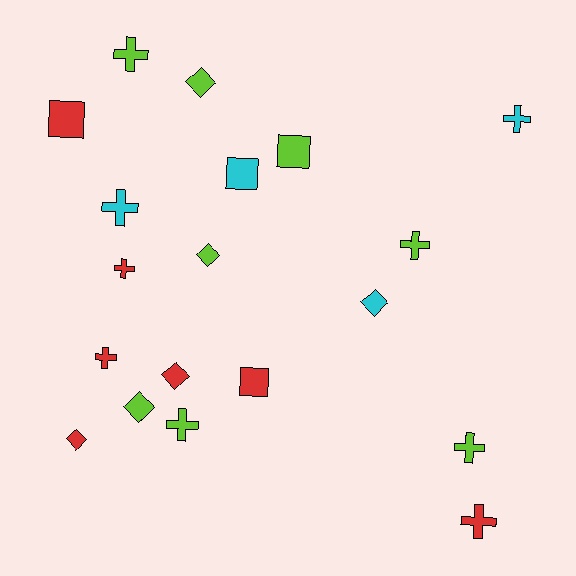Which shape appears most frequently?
Cross, with 9 objects.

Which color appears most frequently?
Lime, with 8 objects.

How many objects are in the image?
There are 19 objects.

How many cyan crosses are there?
There are 2 cyan crosses.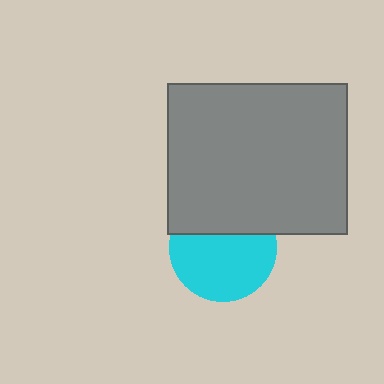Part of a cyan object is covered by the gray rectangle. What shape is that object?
It is a circle.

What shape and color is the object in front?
The object in front is a gray rectangle.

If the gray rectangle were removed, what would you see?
You would see the complete cyan circle.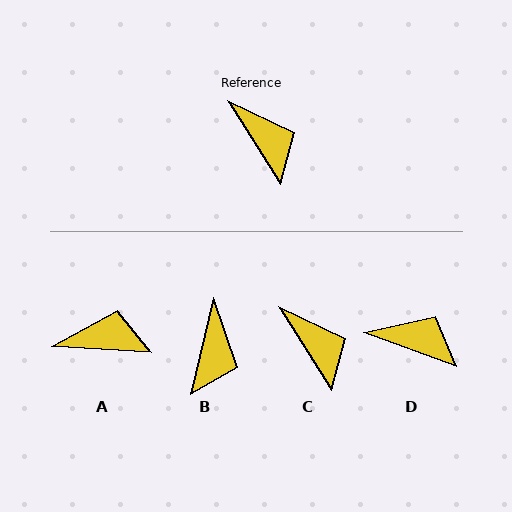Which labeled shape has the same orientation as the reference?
C.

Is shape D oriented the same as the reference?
No, it is off by about 38 degrees.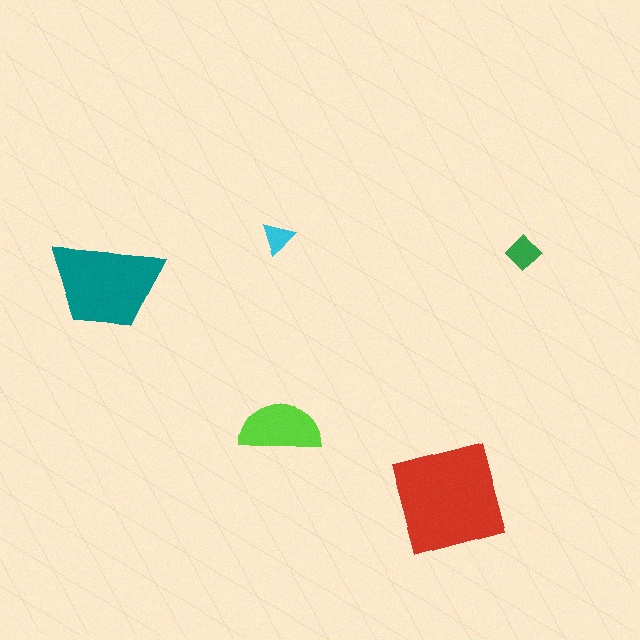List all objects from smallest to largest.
The cyan triangle, the green diamond, the lime semicircle, the teal trapezoid, the red square.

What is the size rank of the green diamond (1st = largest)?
4th.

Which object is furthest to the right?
The green diamond is rightmost.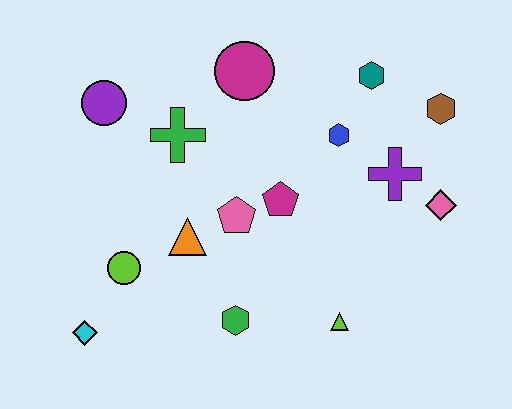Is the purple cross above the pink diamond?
Yes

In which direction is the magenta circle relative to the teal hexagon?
The magenta circle is to the left of the teal hexagon.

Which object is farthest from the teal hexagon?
The cyan diamond is farthest from the teal hexagon.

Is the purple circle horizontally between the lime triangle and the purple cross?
No